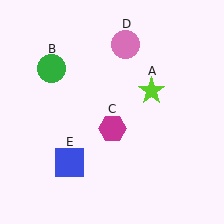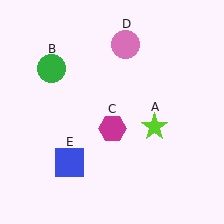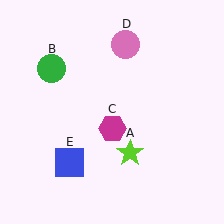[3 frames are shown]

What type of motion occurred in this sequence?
The lime star (object A) rotated clockwise around the center of the scene.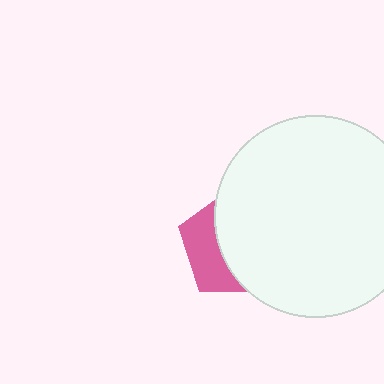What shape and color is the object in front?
The object in front is a white circle.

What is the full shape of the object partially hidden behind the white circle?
The partially hidden object is a pink pentagon.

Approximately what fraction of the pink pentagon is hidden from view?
Roughly 64% of the pink pentagon is hidden behind the white circle.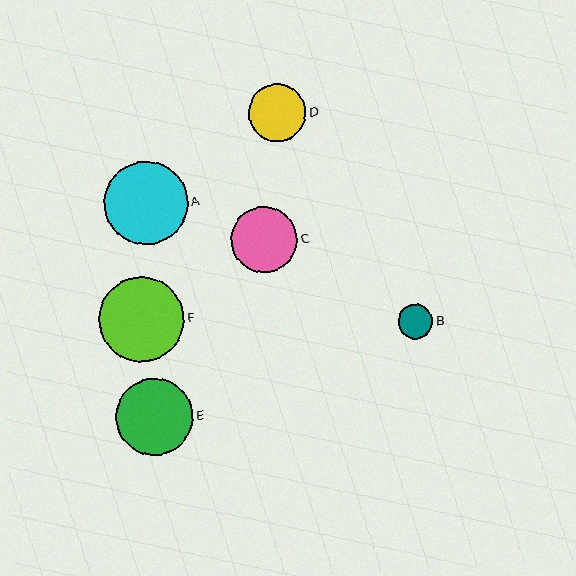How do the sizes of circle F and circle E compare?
Circle F and circle E are approximately the same size.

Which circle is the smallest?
Circle B is the smallest with a size of approximately 34 pixels.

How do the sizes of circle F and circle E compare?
Circle F and circle E are approximately the same size.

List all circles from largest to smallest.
From largest to smallest: F, A, E, C, D, B.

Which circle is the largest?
Circle F is the largest with a size of approximately 85 pixels.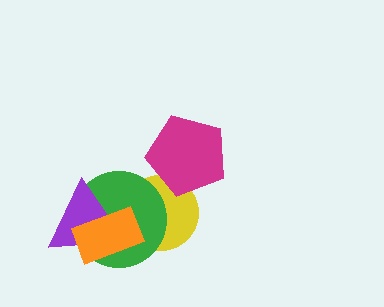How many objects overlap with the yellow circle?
3 objects overlap with the yellow circle.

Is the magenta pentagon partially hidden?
No, no other shape covers it.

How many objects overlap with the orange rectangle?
3 objects overlap with the orange rectangle.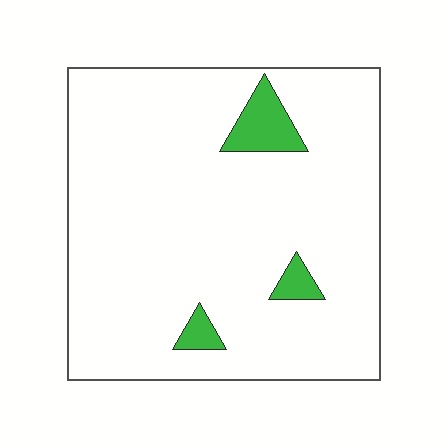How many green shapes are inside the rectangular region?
3.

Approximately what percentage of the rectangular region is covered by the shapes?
Approximately 5%.